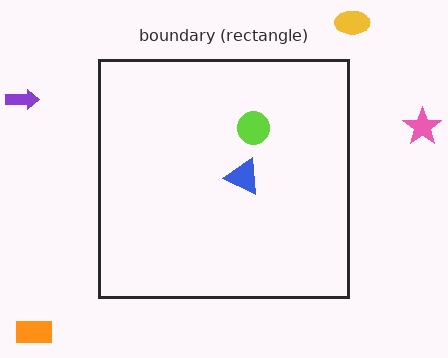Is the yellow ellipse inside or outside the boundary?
Outside.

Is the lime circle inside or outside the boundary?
Inside.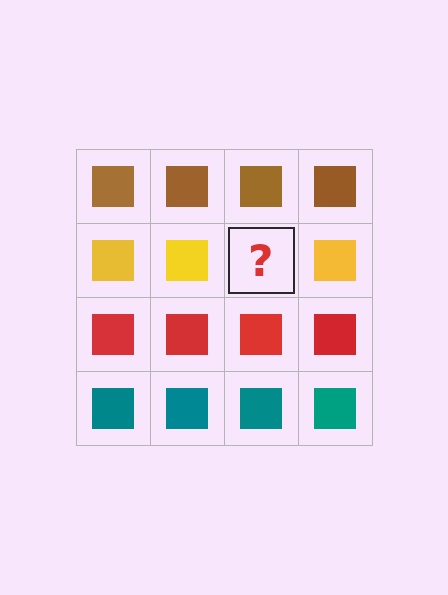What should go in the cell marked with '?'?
The missing cell should contain a yellow square.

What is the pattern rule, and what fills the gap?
The rule is that each row has a consistent color. The gap should be filled with a yellow square.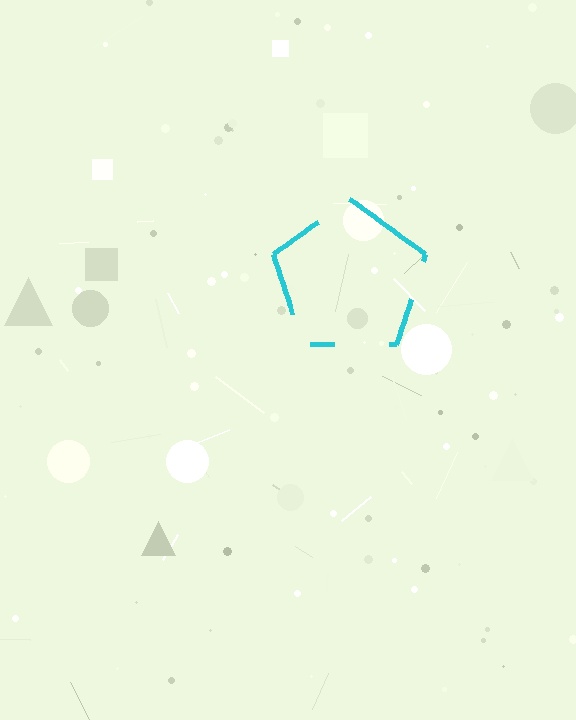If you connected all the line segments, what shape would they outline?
They would outline a pentagon.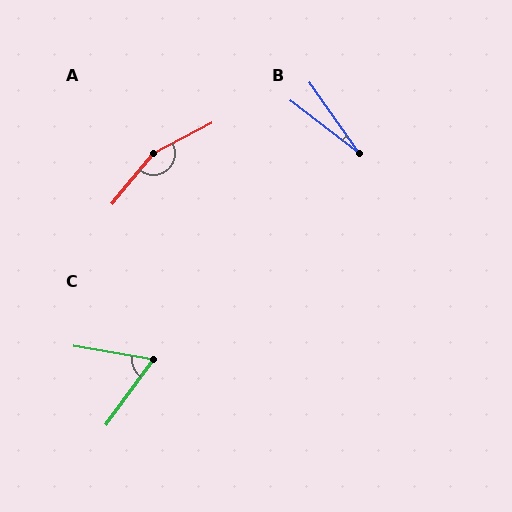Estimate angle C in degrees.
Approximately 63 degrees.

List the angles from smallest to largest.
B (18°), C (63°), A (157°).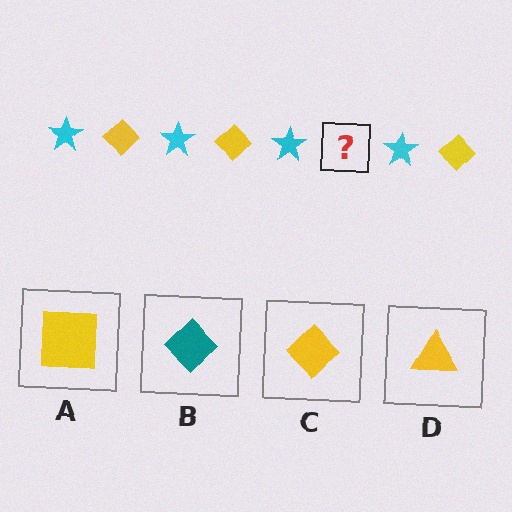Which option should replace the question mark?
Option C.